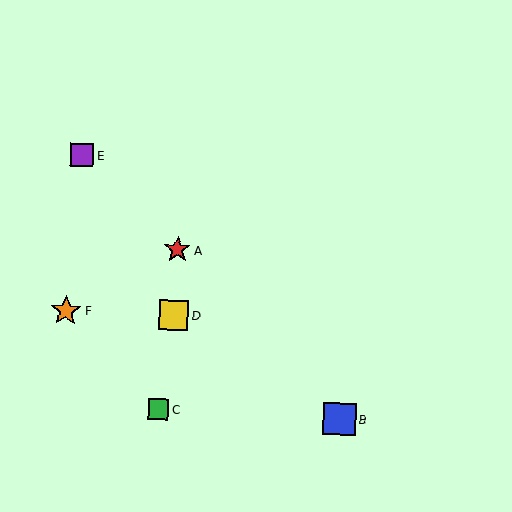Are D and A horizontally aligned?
No, D is at y≈315 and A is at y≈250.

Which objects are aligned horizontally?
Objects D, F are aligned horizontally.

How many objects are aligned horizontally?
2 objects (D, F) are aligned horizontally.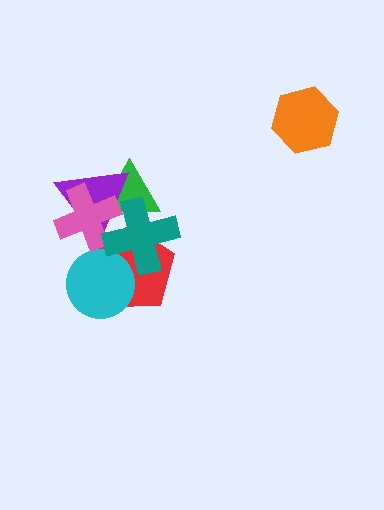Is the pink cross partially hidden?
Yes, it is partially covered by another shape.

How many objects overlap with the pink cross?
4 objects overlap with the pink cross.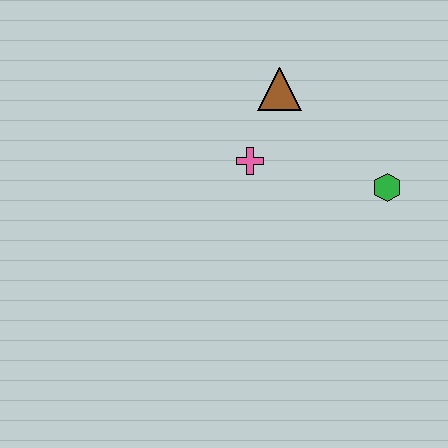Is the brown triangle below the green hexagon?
No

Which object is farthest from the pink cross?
The green hexagon is farthest from the pink cross.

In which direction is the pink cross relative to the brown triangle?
The pink cross is below the brown triangle.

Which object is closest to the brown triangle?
The pink cross is closest to the brown triangle.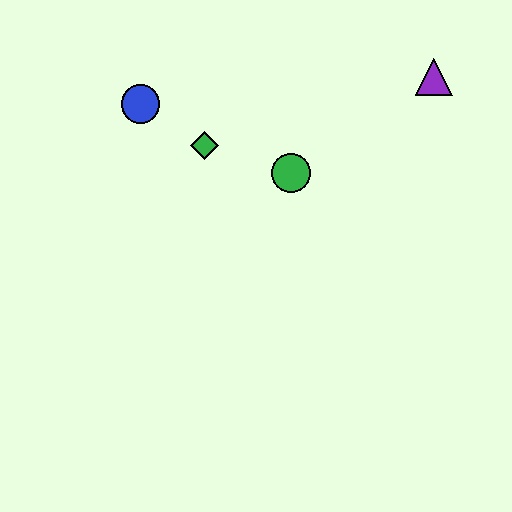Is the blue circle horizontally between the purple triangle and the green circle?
No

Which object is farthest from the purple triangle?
The blue circle is farthest from the purple triangle.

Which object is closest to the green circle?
The green diamond is closest to the green circle.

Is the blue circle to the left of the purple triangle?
Yes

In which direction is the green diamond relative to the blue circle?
The green diamond is to the right of the blue circle.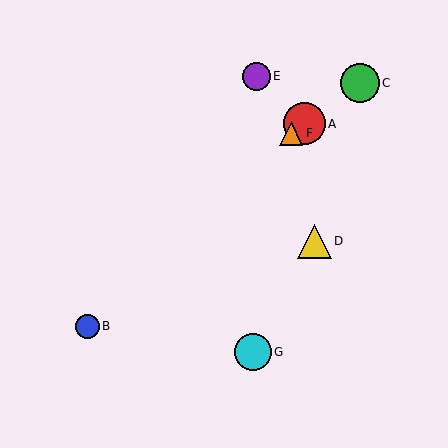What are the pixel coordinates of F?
Object F is at (291, 133).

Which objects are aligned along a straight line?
Objects A, C, F are aligned along a straight line.